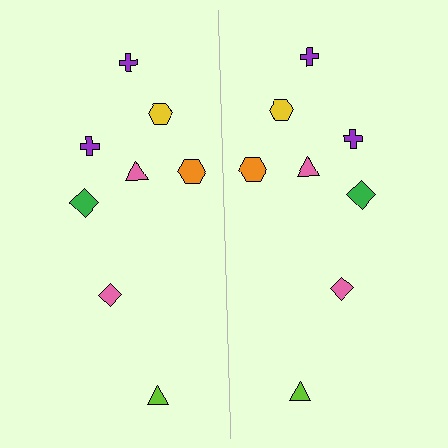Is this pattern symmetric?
Yes, this pattern has bilateral (reflection) symmetry.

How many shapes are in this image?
There are 16 shapes in this image.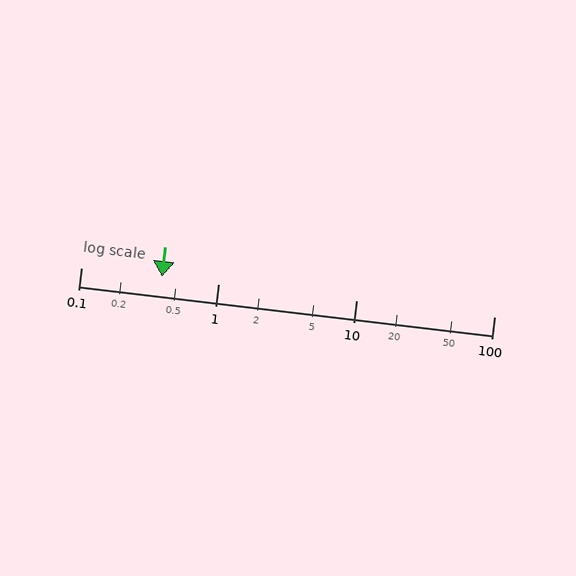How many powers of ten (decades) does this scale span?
The scale spans 3 decades, from 0.1 to 100.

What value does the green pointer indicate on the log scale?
The pointer indicates approximately 0.39.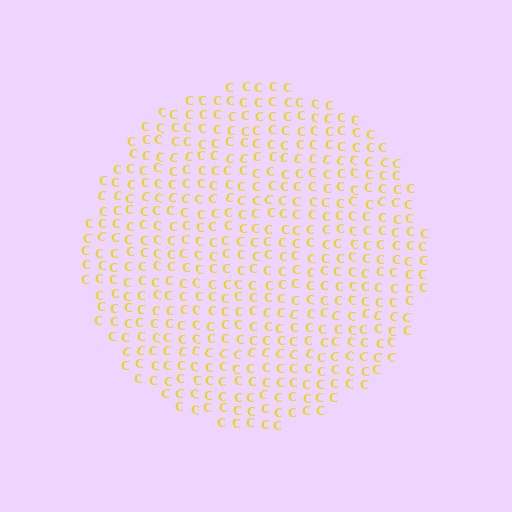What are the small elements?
The small elements are letter C's.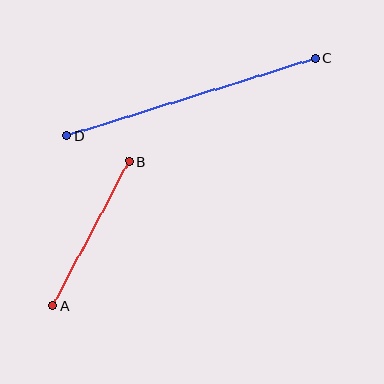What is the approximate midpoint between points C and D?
The midpoint is at approximately (191, 97) pixels.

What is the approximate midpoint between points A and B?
The midpoint is at approximately (91, 233) pixels.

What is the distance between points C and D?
The distance is approximately 261 pixels.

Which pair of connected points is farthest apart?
Points C and D are farthest apart.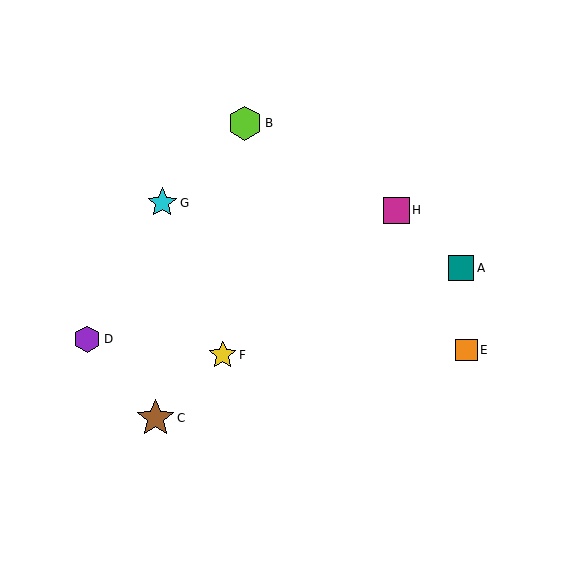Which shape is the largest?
The brown star (labeled C) is the largest.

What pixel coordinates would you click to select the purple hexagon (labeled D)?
Click at (87, 339) to select the purple hexagon D.